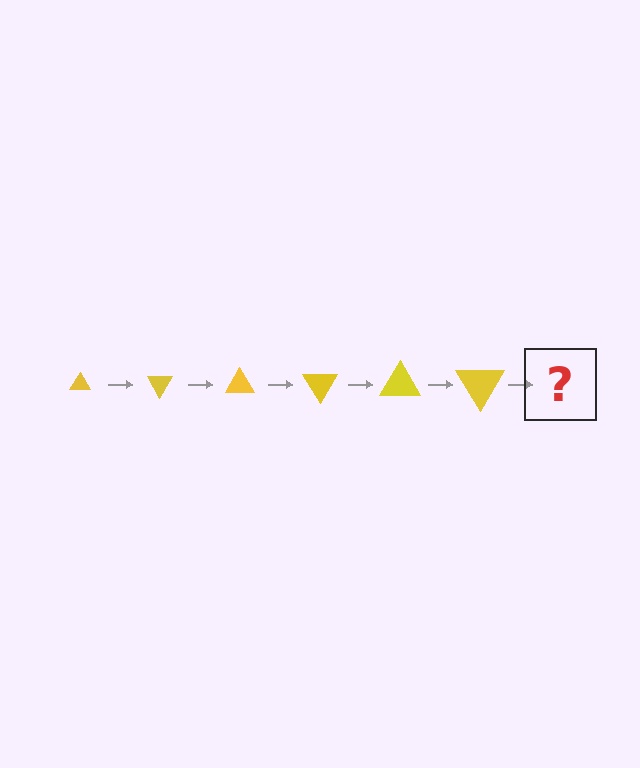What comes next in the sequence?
The next element should be a triangle, larger than the previous one and rotated 360 degrees from the start.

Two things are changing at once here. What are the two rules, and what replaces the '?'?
The two rules are that the triangle grows larger each step and it rotates 60 degrees each step. The '?' should be a triangle, larger than the previous one and rotated 360 degrees from the start.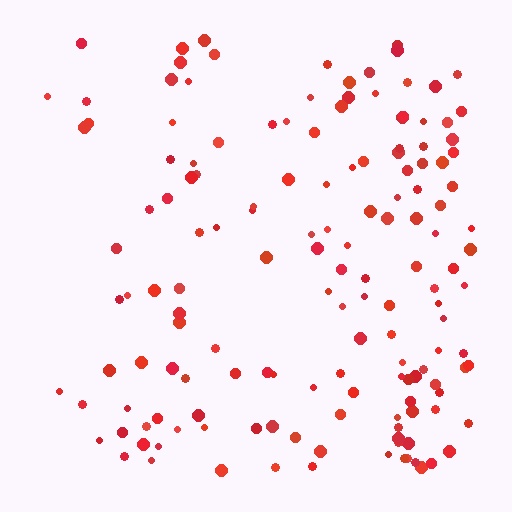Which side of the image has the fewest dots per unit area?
The left.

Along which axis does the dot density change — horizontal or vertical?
Horizontal.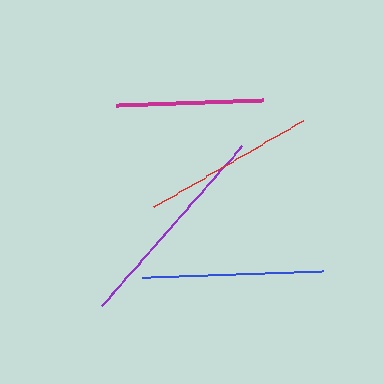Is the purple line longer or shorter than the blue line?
The purple line is longer than the blue line.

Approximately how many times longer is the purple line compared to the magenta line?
The purple line is approximately 1.4 times the length of the magenta line.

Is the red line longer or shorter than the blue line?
The blue line is longer than the red line.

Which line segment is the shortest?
The magenta line is the shortest at approximately 147 pixels.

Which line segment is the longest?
The purple line is the longest at approximately 213 pixels.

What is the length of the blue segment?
The blue segment is approximately 181 pixels long.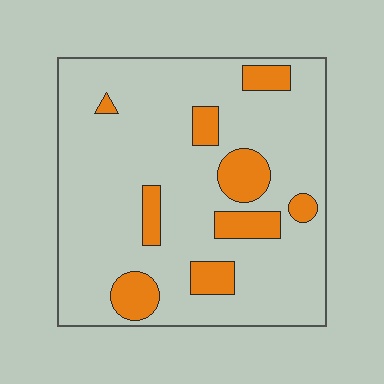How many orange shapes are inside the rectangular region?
9.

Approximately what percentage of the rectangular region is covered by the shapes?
Approximately 15%.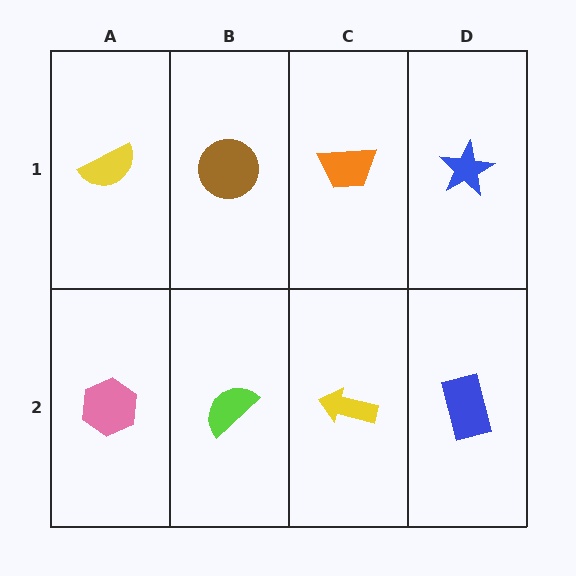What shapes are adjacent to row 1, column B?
A lime semicircle (row 2, column B), a yellow semicircle (row 1, column A), an orange trapezoid (row 1, column C).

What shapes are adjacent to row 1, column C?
A yellow arrow (row 2, column C), a brown circle (row 1, column B), a blue star (row 1, column D).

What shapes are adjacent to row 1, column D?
A blue rectangle (row 2, column D), an orange trapezoid (row 1, column C).